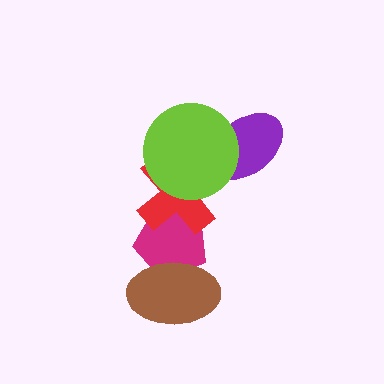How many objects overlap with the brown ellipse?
1 object overlaps with the brown ellipse.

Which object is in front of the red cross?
The lime circle is in front of the red cross.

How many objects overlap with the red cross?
2 objects overlap with the red cross.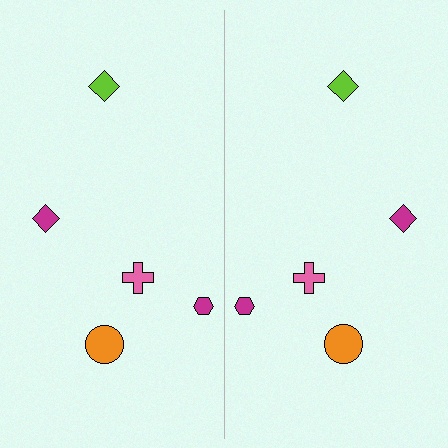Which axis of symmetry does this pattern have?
The pattern has a vertical axis of symmetry running through the center of the image.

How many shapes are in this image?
There are 10 shapes in this image.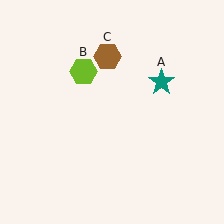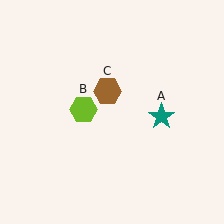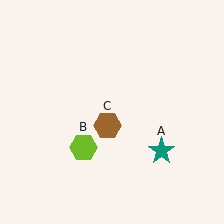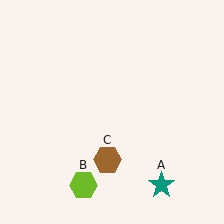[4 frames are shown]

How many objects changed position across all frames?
3 objects changed position: teal star (object A), lime hexagon (object B), brown hexagon (object C).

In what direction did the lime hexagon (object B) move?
The lime hexagon (object B) moved down.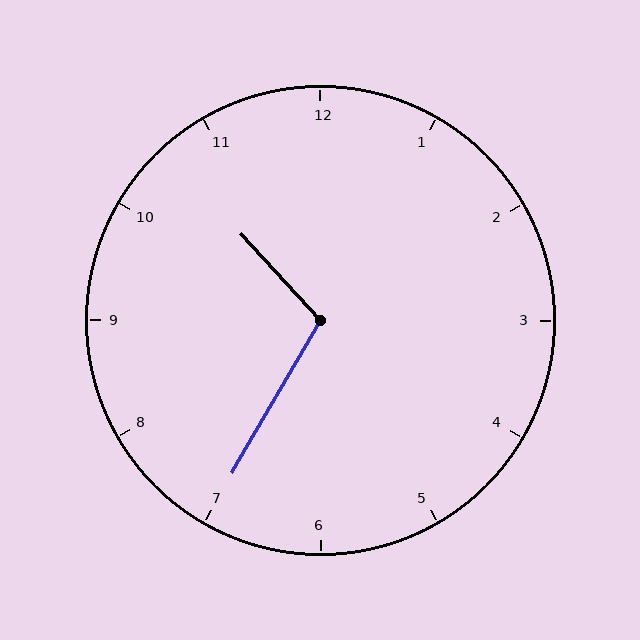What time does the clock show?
10:35.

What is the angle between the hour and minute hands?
Approximately 108 degrees.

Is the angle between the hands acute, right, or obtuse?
It is obtuse.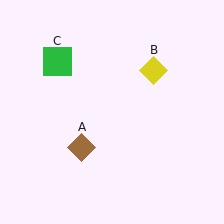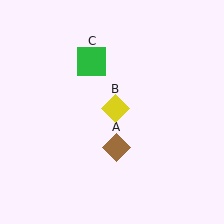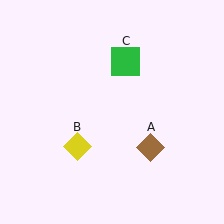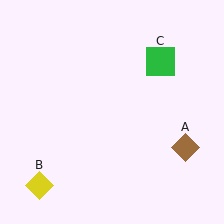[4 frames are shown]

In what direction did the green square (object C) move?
The green square (object C) moved right.